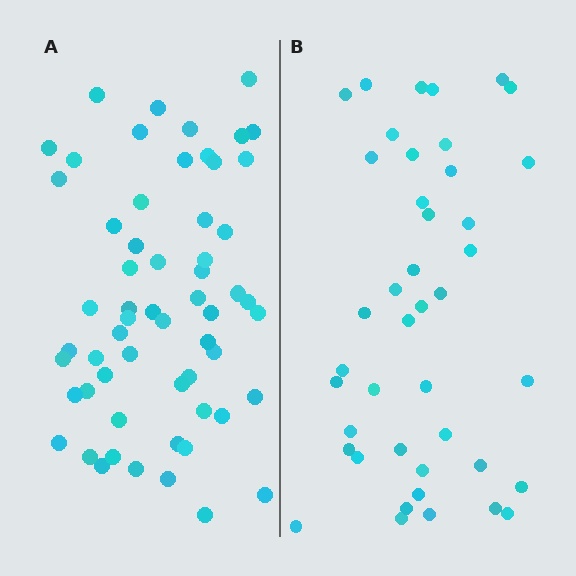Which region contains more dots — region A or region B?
Region A (the left region) has more dots.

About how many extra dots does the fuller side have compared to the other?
Region A has approximately 15 more dots than region B.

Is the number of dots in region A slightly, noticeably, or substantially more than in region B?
Region A has noticeably more, but not dramatically so. The ratio is roughly 1.4 to 1.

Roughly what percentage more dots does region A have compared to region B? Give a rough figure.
About 40% more.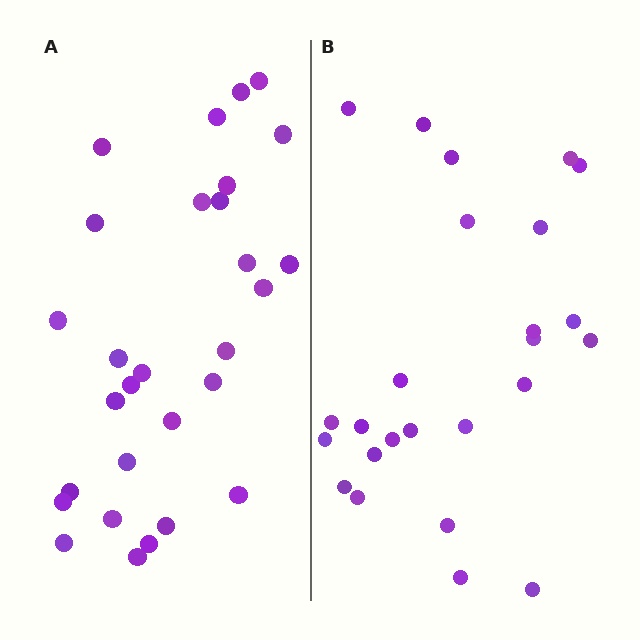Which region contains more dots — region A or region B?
Region A (the left region) has more dots.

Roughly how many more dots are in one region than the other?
Region A has about 4 more dots than region B.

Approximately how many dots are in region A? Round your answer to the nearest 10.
About 30 dots. (The exact count is 29, which rounds to 30.)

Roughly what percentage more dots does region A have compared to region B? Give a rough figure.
About 15% more.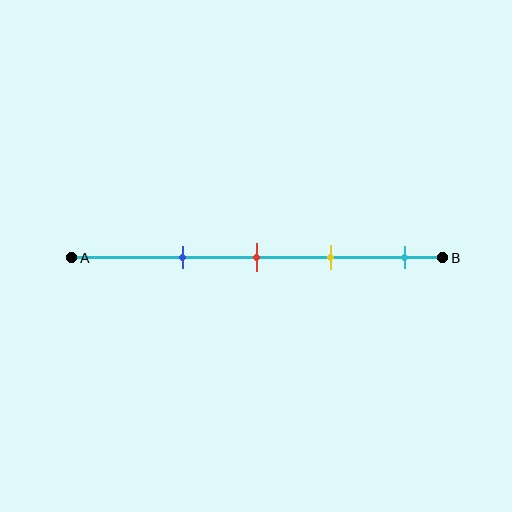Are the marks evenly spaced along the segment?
Yes, the marks are approximately evenly spaced.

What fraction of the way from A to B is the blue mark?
The blue mark is approximately 30% (0.3) of the way from A to B.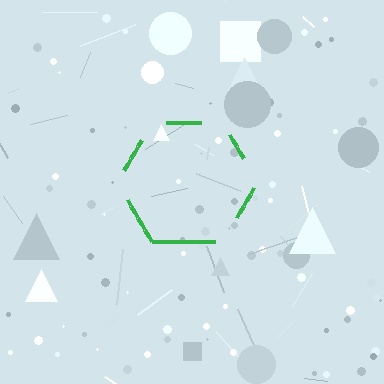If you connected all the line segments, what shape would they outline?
They would outline a hexagon.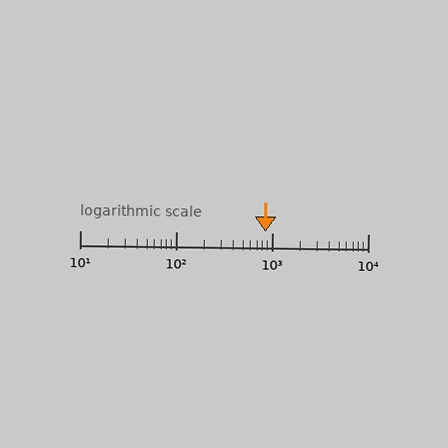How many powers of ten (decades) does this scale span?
The scale spans 3 decades, from 10 to 10000.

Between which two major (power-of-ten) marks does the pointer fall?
The pointer is between 100 and 1000.